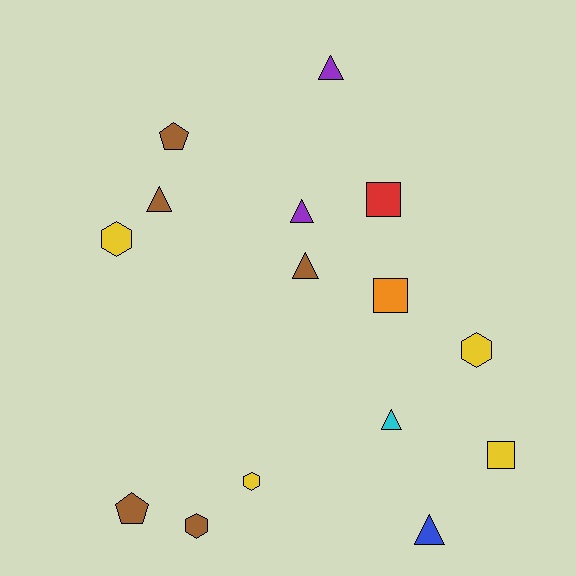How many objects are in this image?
There are 15 objects.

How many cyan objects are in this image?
There is 1 cyan object.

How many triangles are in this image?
There are 6 triangles.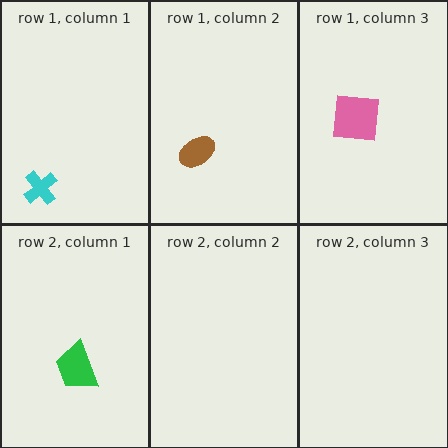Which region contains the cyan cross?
The row 1, column 1 region.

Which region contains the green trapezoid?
The row 2, column 1 region.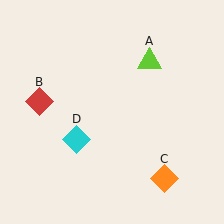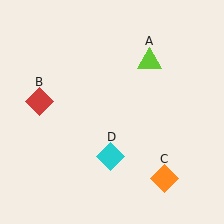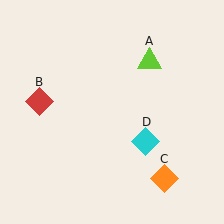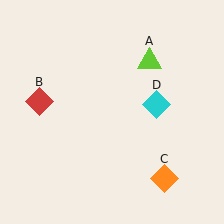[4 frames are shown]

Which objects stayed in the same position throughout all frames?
Lime triangle (object A) and red diamond (object B) and orange diamond (object C) remained stationary.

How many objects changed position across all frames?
1 object changed position: cyan diamond (object D).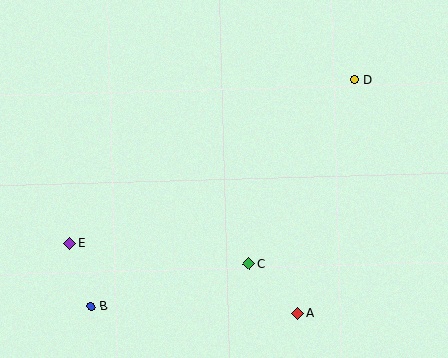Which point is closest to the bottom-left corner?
Point B is closest to the bottom-left corner.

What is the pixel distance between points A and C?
The distance between A and C is 69 pixels.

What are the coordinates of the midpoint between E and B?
The midpoint between E and B is at (80, 275).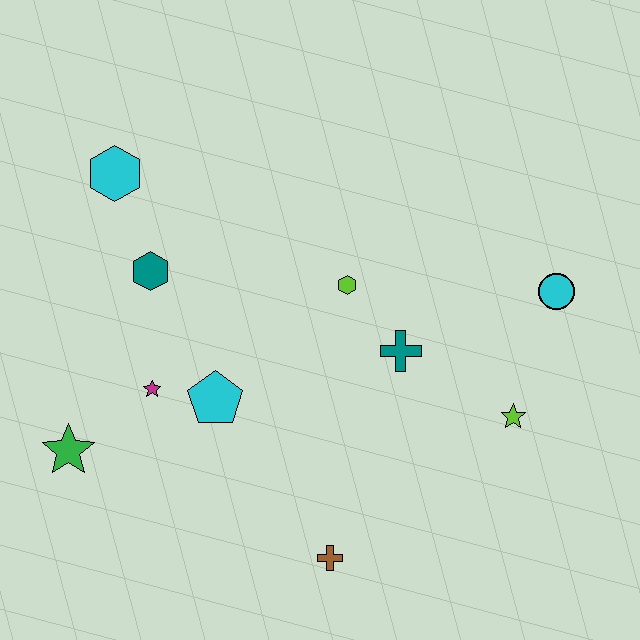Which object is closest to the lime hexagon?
The teal cross is closest to the lime hexagon.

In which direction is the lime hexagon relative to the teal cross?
The lime hexagon is above the teal cross.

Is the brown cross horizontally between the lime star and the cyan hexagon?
Yes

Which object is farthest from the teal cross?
The green star is farthest from the teal cross.